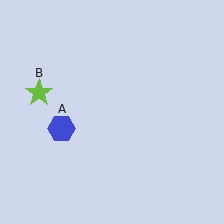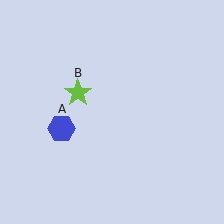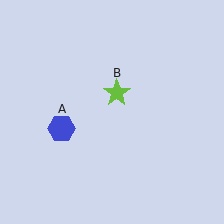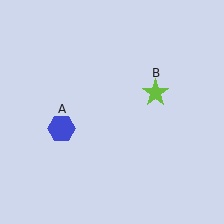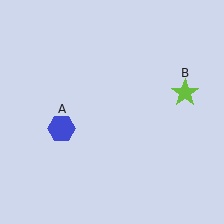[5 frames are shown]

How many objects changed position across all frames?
1 object changed position: lime star (object B).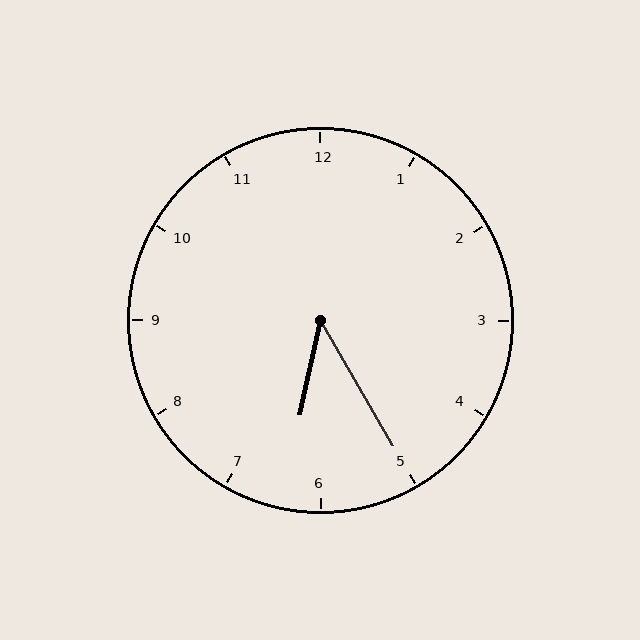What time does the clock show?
6:25.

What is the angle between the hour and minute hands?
Approximately 42 degrees.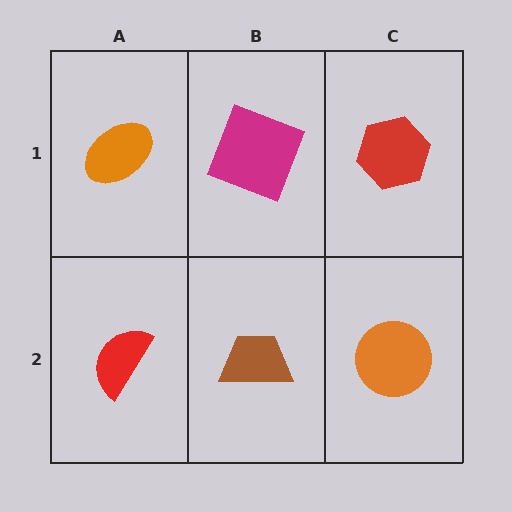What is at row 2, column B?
A brown trapezoid.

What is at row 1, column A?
An orange ellipse.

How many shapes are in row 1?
3 shapes.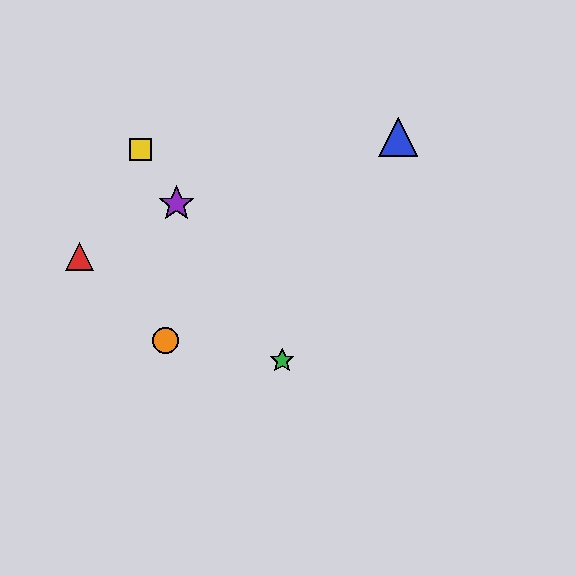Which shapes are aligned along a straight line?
The green star, the yellow square, the purple star are aligned along a straight line.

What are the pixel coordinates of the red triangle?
The red triangle is at (80, 256).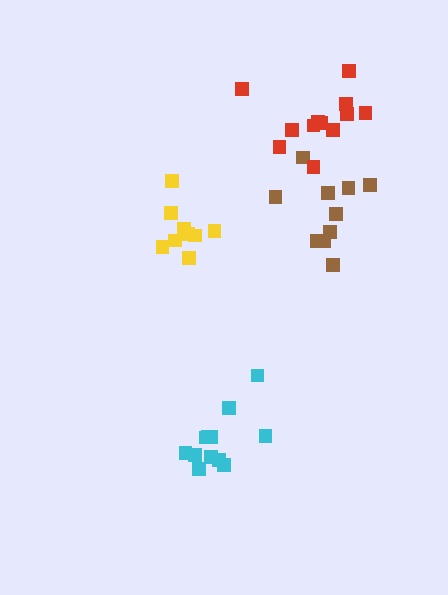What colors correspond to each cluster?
The clusters are colored: yellow, brown, red, cyan.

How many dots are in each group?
Group 1: 9 dots, Group 2: 10 dots, Group 3: 12 dots, Group 4: 12 dots (43 total).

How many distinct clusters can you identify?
There are 4 distinct clusters.